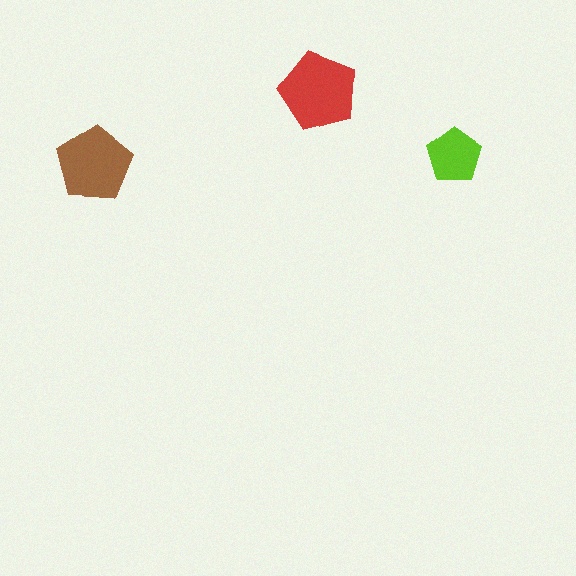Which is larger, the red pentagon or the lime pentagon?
The red one.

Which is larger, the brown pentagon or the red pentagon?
The red one.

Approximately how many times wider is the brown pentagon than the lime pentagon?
About 1.5 times wider.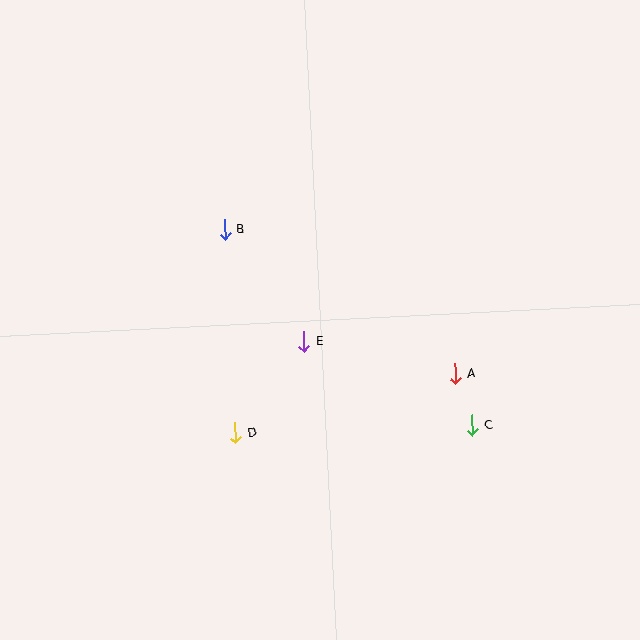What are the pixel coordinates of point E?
Point E is at (304, 341).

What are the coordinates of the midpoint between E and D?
The midpoint between E and D is at (269, 387).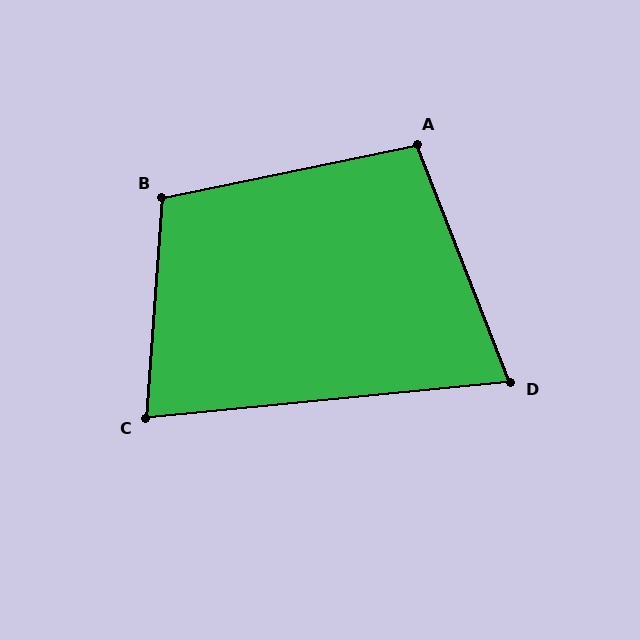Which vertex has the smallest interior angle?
D, at approximately 74 degrees.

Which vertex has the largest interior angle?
B, at approximately 106 degrees.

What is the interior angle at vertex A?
Approximately 100 degrees (obtuse).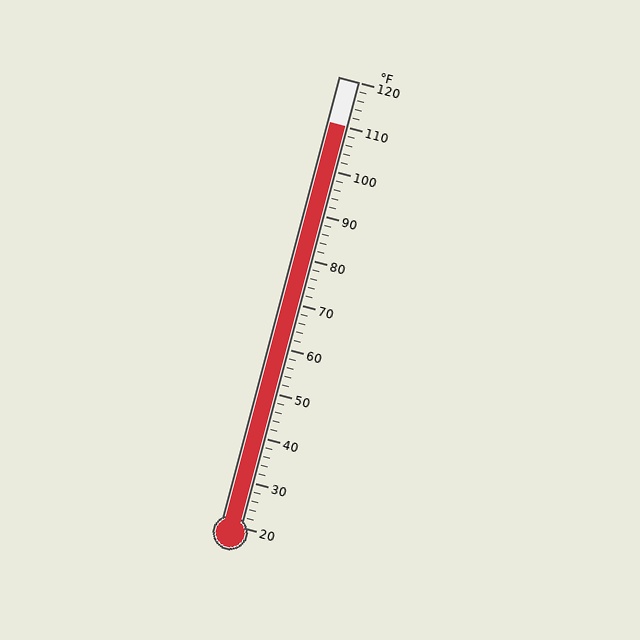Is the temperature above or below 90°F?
The temperature is above 90°F.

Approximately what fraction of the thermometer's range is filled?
The thermometer is filled to approximately 90% of its range.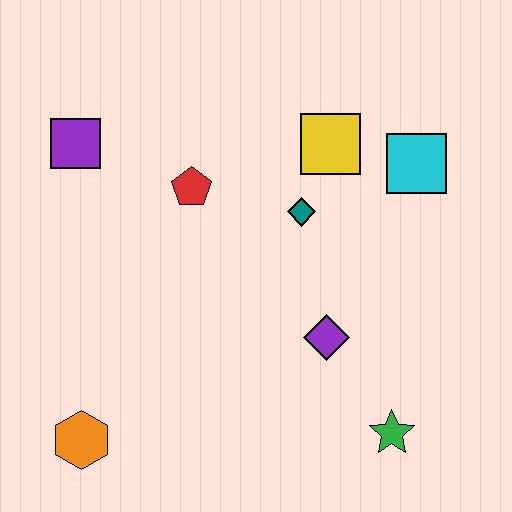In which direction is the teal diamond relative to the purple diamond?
The teal diamond is above the purple diamond.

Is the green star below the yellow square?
Yes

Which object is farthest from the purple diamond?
The purple square is farthest from the purple diamond.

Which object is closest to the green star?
The purple diamond is closest to the green star.